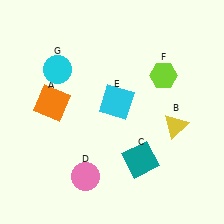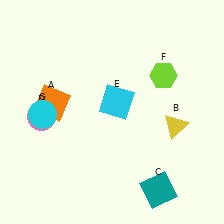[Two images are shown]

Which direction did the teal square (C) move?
The teal square (C) moved down.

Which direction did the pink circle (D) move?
The pink circle (D) moved up.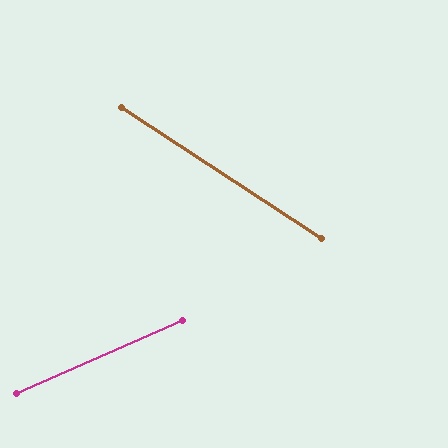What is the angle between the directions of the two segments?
Approximately 57 degrees.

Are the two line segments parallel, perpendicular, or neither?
Neither parallel nor perpendicular — they differ by about 57°.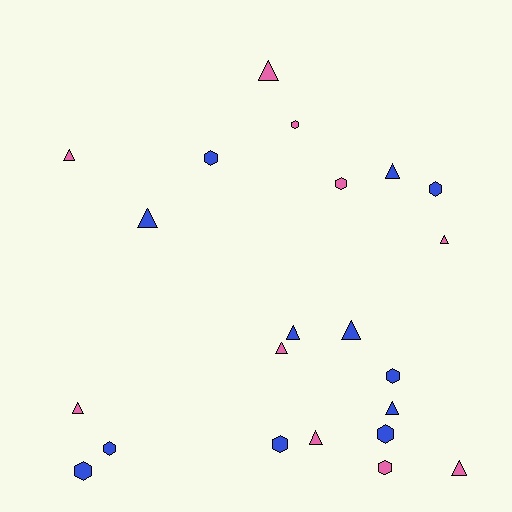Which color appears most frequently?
Blue, with 12 objects.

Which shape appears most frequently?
Triangle, with 12 objects.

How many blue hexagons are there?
There are 7 blue hexagons.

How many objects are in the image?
There are 22 objects.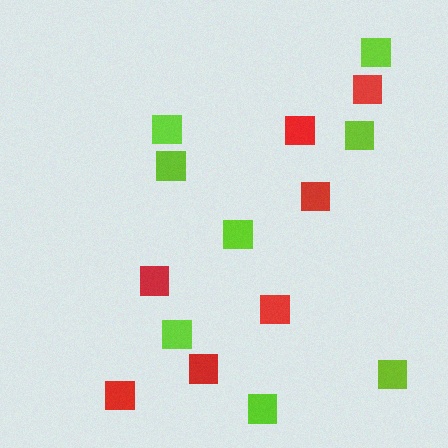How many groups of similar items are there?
There are 2 groups: one group of red squares (7) and one group of lime squares (8).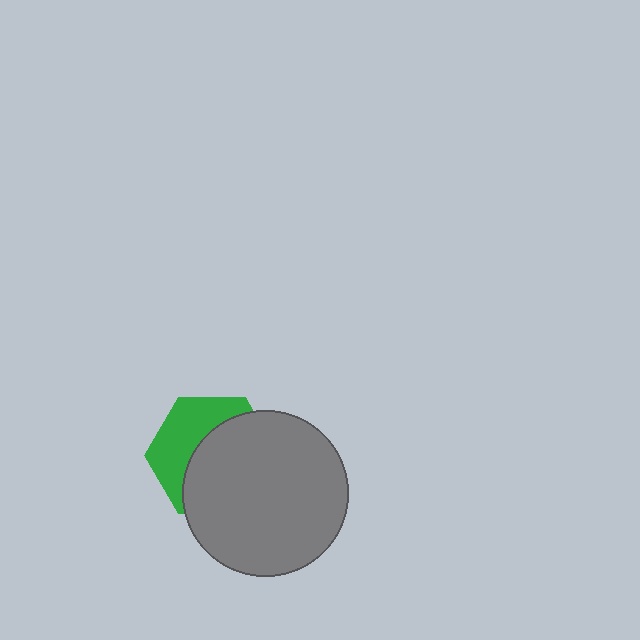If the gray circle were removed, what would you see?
You would see the complete green hexagon.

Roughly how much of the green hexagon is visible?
A small part of it is visible (roughly 41%).